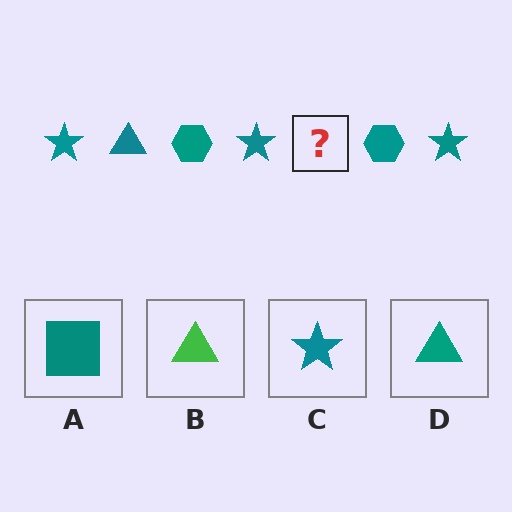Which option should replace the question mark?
Option D.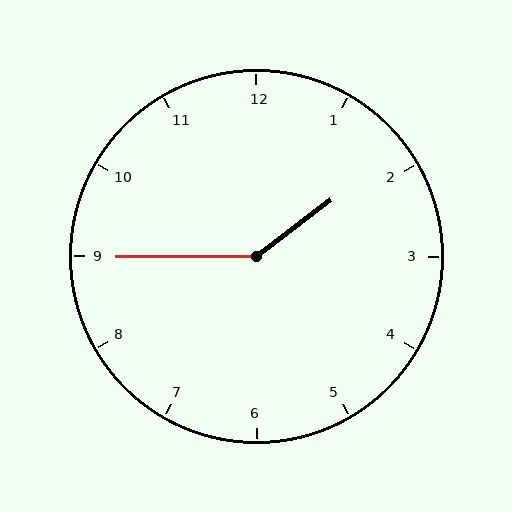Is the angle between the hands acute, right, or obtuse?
It is obtuse.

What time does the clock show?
1:45.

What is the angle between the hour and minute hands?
Approximately 142 degrees.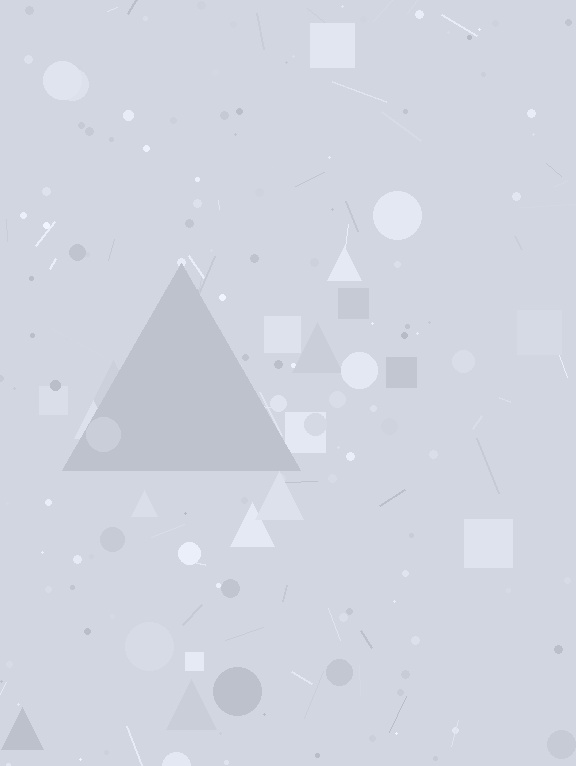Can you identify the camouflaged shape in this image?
The camouflaged shape is a triangle.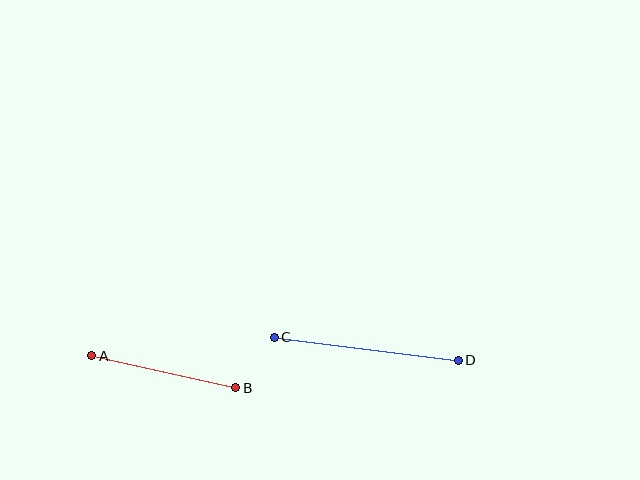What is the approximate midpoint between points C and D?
The midpoint is at approximately (366, 349) pixels.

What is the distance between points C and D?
The distance is approximately 186 pixels.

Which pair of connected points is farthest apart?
Points C and D are farthest apart.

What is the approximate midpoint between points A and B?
The midpoint is at approximately (164, 372) pixels.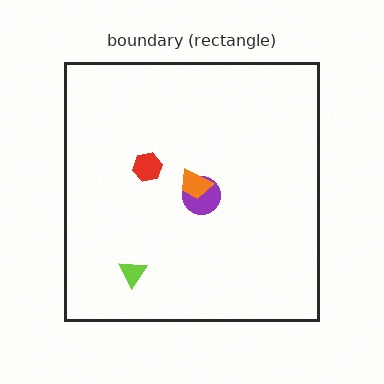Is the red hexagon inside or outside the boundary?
Inside.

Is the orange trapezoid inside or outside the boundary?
Inside.